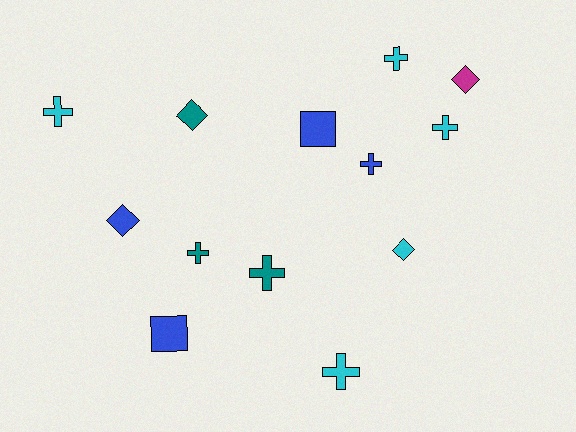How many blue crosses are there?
There is 1 blue cross.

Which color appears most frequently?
Cyan, with 5 objects.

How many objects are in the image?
There are 13 objects.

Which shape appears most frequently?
Cross, with 7 objects.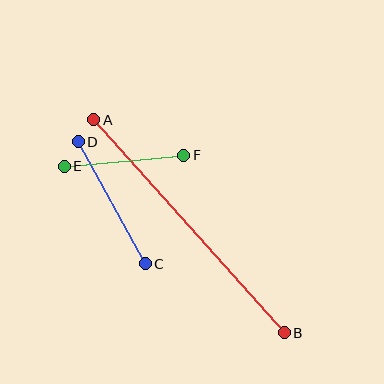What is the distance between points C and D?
The distance is approximately 139 pixels.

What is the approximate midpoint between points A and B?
The midpoint is at approximately (189, 226) pixels.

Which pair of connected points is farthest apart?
Points A and B are farthest apart.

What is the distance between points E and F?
The distance is approximately 120 pixels.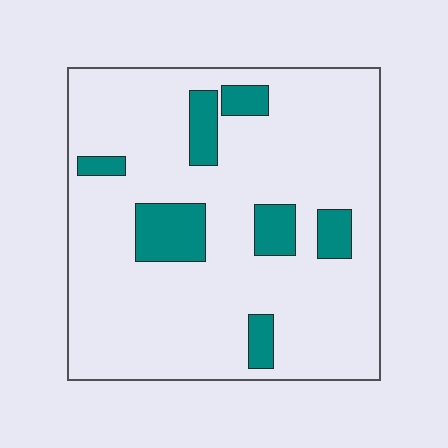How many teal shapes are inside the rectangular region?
7.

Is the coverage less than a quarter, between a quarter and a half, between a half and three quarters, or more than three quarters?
Less than a quarter.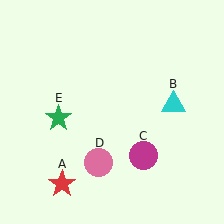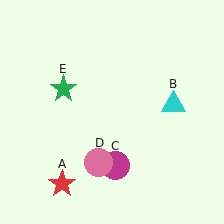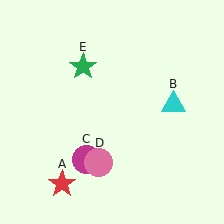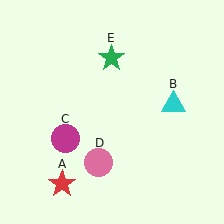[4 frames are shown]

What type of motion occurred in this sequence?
The magenta circle (object C), green star (object E) rotated clockwise around the center of the scene.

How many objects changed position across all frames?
2 objects changed position: magenta circle (object C), green star (object E).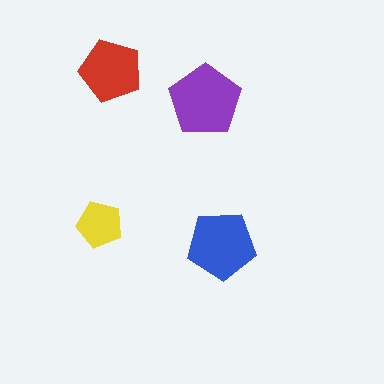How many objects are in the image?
There are 4 objects in the image.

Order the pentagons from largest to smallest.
the purple one, the blue one, the red one, the yellow one.